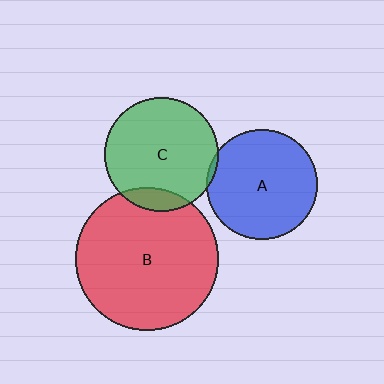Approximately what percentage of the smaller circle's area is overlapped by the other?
Approximately 10%.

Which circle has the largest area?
Circle B (red).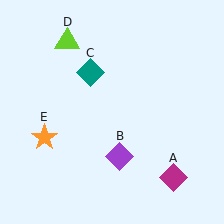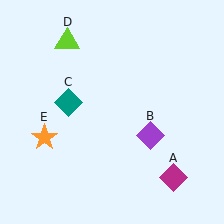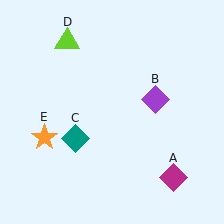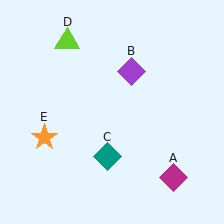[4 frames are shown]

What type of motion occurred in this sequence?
The purple diamond (object B), teal diamond (object C) rotated counterclockwise around the center of the scene.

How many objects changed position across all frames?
2 objects changed position: purple diamond (object B), teal diamond (object C).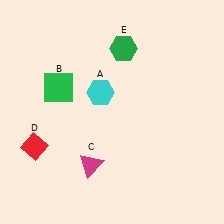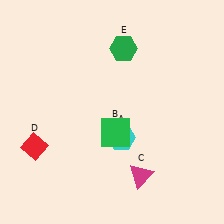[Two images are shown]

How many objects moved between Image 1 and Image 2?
3 objects moved between the two images.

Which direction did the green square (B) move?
The green square (B) moved right.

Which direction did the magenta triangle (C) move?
The magenta triangle (C) moved right.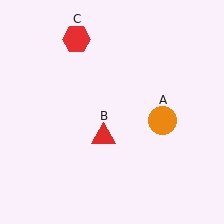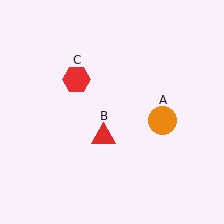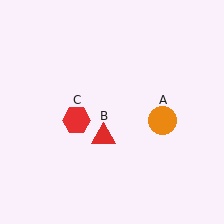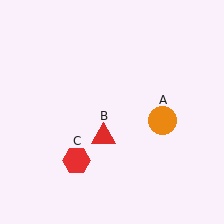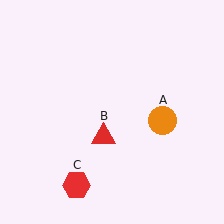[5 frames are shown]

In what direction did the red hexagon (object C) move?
The red hexagon (object C) moved down.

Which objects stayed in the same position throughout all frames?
Orange circle (object A) and red triangle (object B) remained stationary.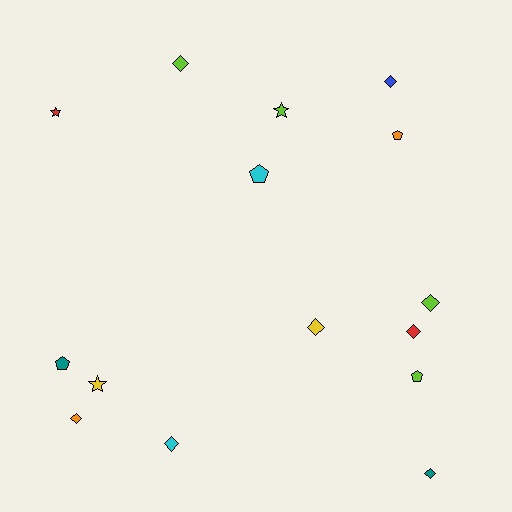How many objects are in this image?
There are 15 objects.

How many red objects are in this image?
There are 2 red objects.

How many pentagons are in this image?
There are 4 pentagons.